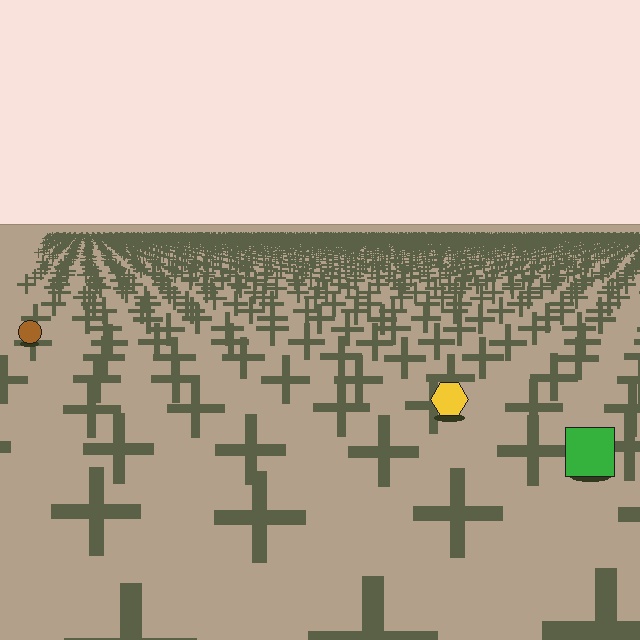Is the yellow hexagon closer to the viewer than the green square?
No. The green square is closer — you can tell from the texture gradient: the ground texture is coarser near it.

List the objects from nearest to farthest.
From nearest to farthest: the green square, the yellow hexagon, the brown circle.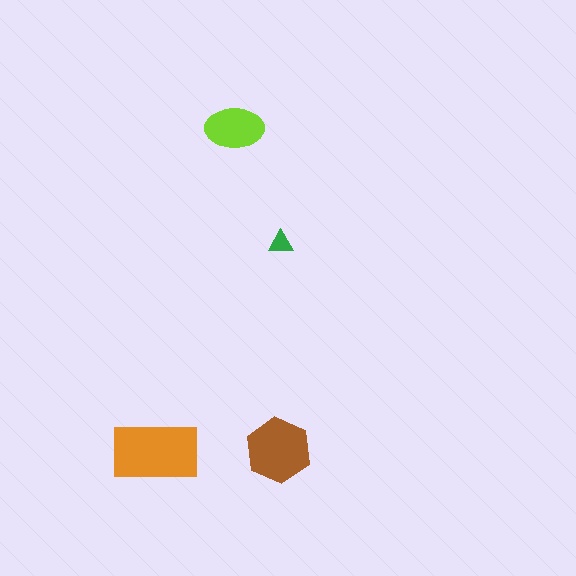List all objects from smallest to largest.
The green triangle, the lime ellipse, the brown hexagon, the orange rectangle.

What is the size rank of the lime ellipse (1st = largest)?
3rd.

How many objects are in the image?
There are 4 objects in the image.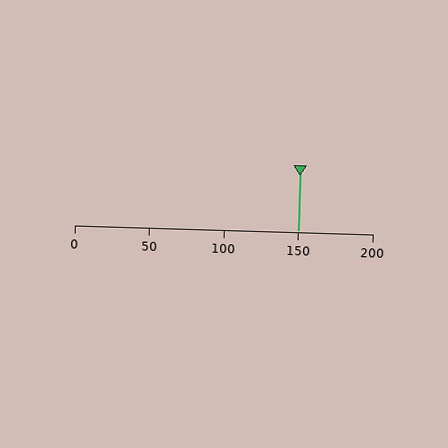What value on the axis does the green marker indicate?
The marker indicates approximately 150.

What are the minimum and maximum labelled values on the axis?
The axis runs from 0 to 200.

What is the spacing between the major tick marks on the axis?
The major ticks are spaced 50 apart.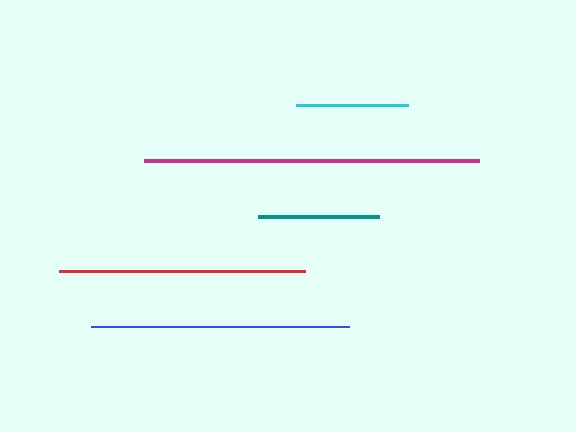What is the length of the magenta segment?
The magenta segment is approximately 335 pixels long.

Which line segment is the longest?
The magenta line is the longest at approximately 335 pixels.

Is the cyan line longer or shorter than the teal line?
The teal line is longer than the cyan line.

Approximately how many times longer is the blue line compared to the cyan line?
The blue line is approximately 2.3 times the length of the cyan line.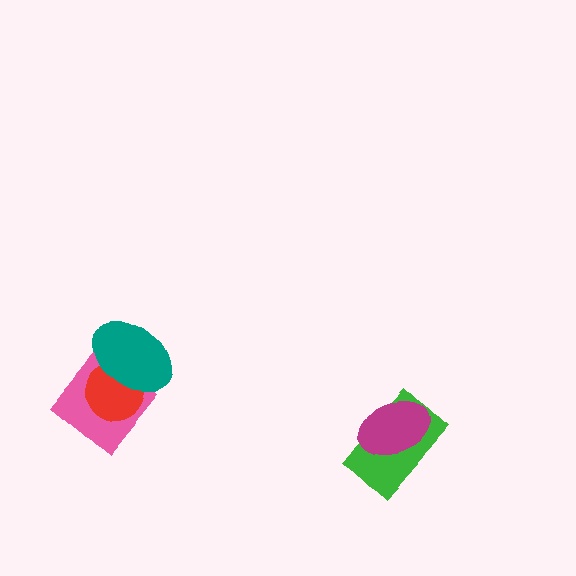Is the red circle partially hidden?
Yes, it is partially covered by another shape.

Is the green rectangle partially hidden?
Yes, it is partially covered by another shape.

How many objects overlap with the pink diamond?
2 objects overlap with the pink diamond.